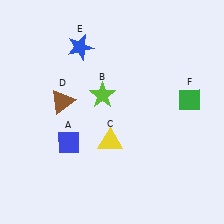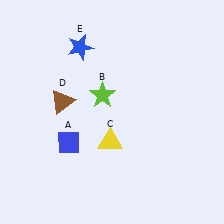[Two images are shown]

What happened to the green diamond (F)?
The green diamond (F) was removed in Image 2. It was in the top-right area of Image 1.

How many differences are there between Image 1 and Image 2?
There is 1 difference between the two images.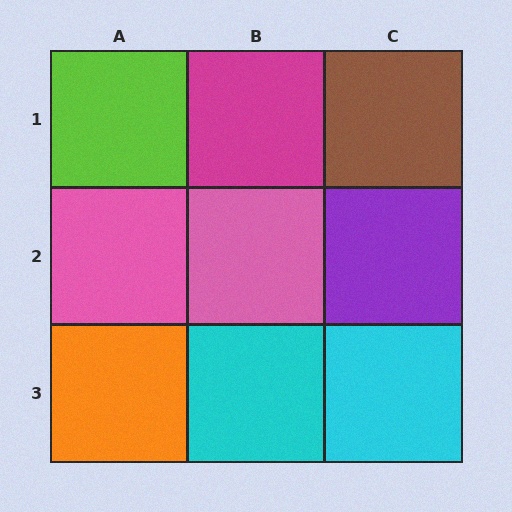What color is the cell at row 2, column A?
Pink.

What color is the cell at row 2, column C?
Purple.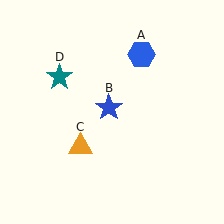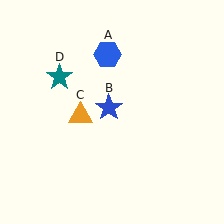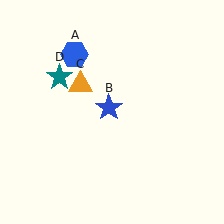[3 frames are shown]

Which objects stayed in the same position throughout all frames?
Blue star (object B) and teal star (object D) remained stationary.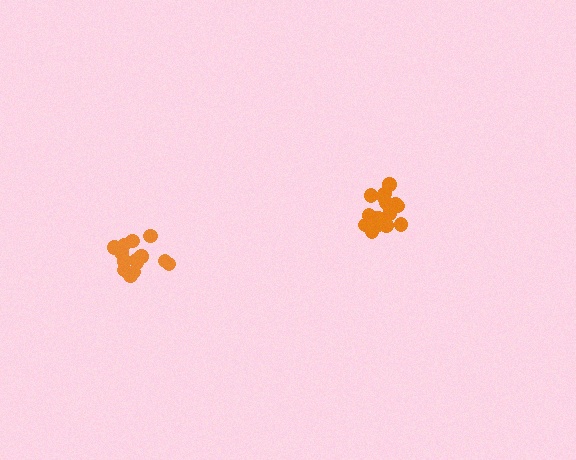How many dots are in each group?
Group 1: 16 dots, Group 2: 19 dots (35 total).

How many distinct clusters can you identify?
There are 2 distinct clusters.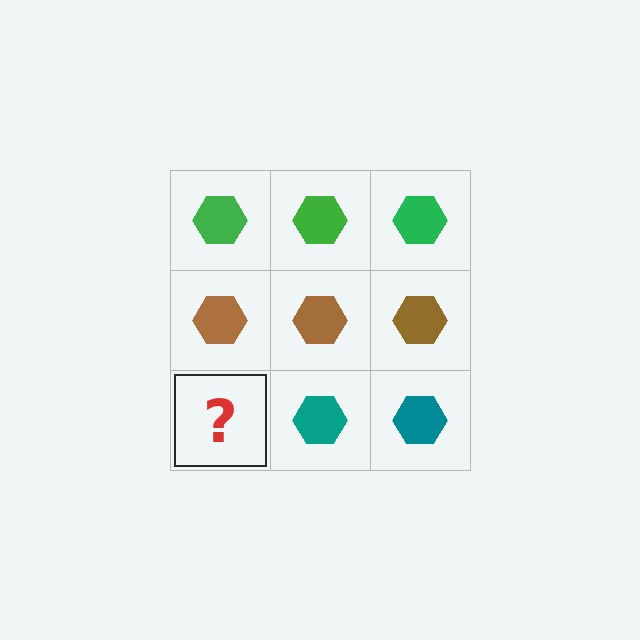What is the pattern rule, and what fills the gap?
The rule is that each row has a consistent color. The gap should be filled with a teal hexagon.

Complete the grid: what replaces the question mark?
The question mark should be replaced with a teal hexagon.